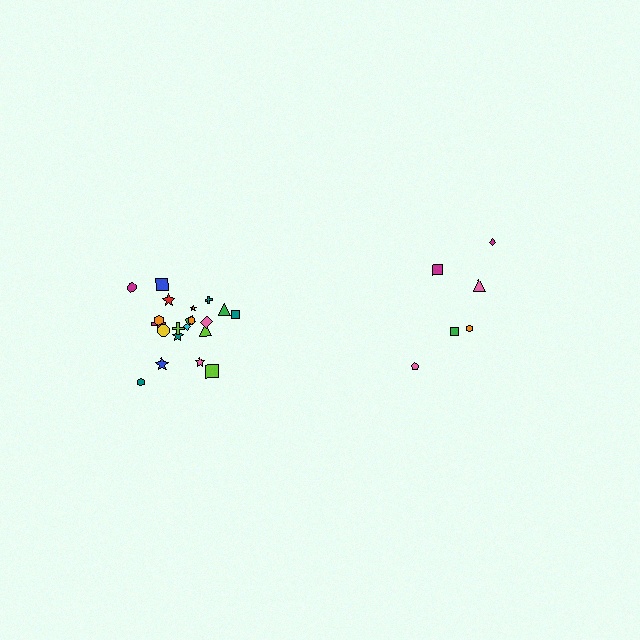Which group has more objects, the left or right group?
The left group.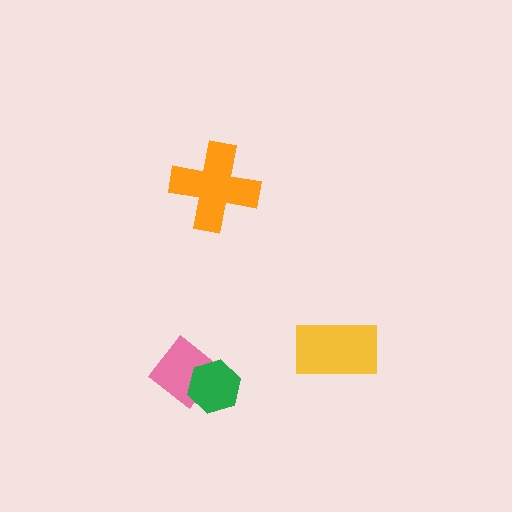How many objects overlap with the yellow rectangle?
0 objects overlap with the yellow rectangle.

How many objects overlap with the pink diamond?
1 object overlaps with the pink diamond.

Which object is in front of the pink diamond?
The green hexagon is in front of the pink diamond.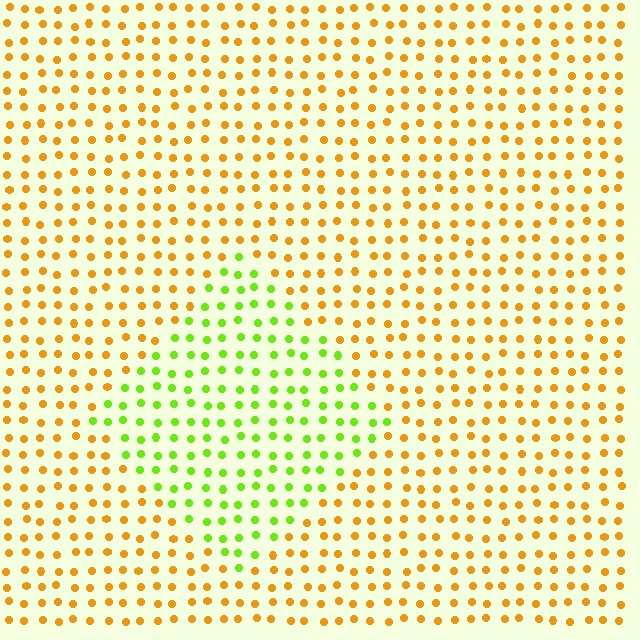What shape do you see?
I see a diamond.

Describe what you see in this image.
The image is filled with small orange elements in a uniform arrangement. A diamond-shaped region is visible where the elements are tinted to a slightly different hue, forming a subtle color boundary.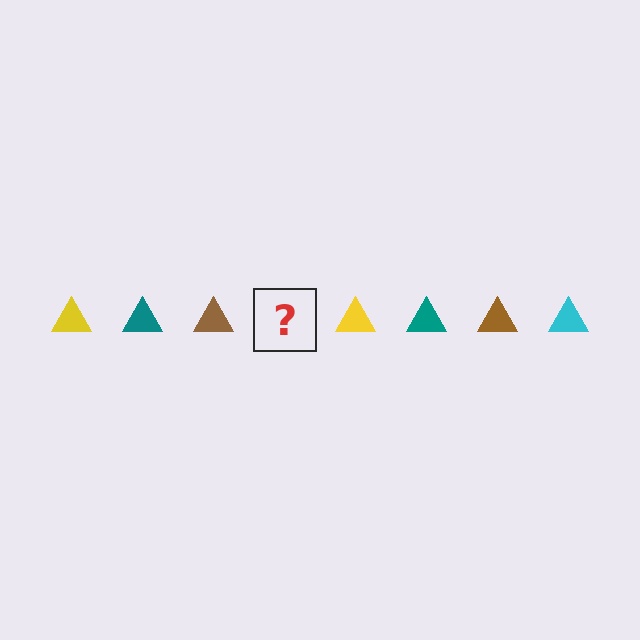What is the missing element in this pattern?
The missing element is a cyan triangle.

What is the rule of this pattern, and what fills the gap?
The rule is that the pattern cycles through yellow, teal, brown, cyan triangles. The gap should be filled with a cyan triangle.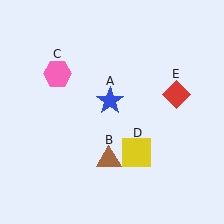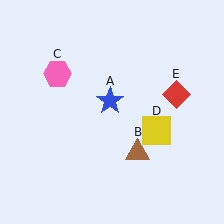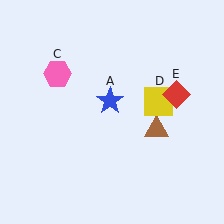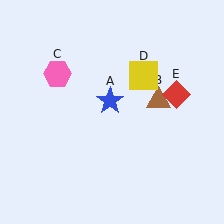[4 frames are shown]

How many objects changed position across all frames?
2 objects changed position: brown triangle (object B), yellow square (object D).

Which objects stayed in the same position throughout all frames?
Blue star (object A) and pink hexagon (object C) and red diamond (object E) remained stationary.